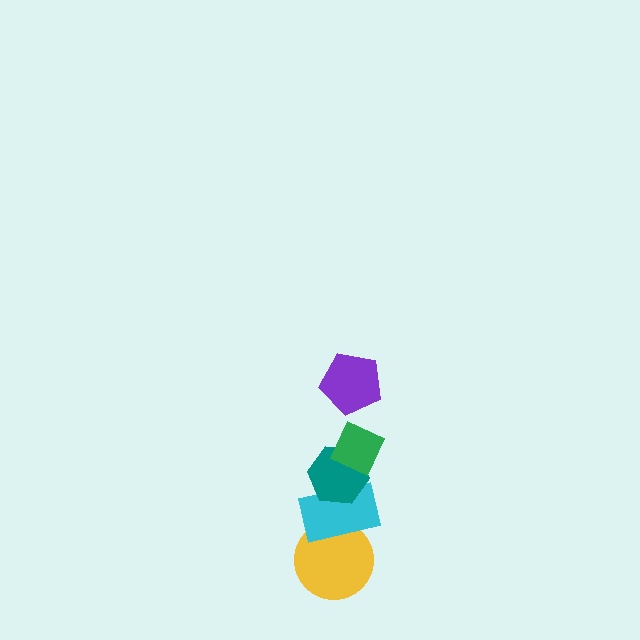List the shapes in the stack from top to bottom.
From top to bottom: the purple pentagon, the green diamond, the teal hexagon, the cyan rectangle, the yellow circle.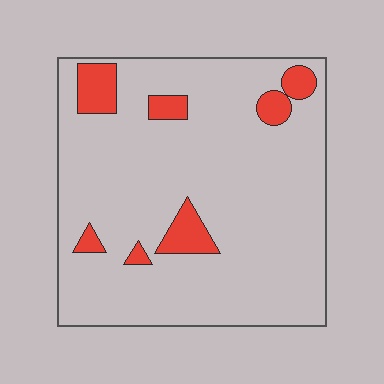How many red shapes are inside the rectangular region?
7.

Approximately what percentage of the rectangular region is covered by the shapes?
Approximately 10%.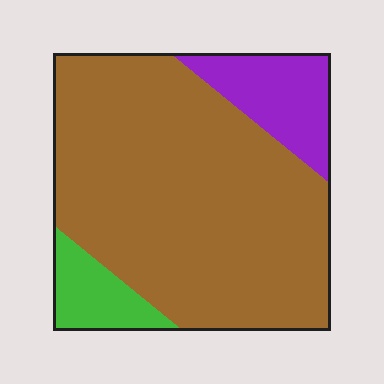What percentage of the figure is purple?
Purple covers 14% of the figure.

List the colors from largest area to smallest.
From largest to smallest: brown, purple, green.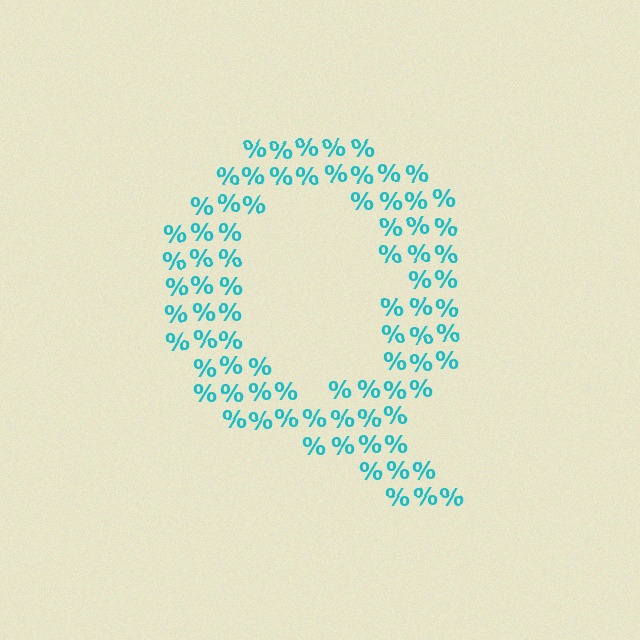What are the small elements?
The small elements are percent signs.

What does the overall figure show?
The overall figure shows the letter Q.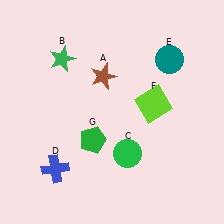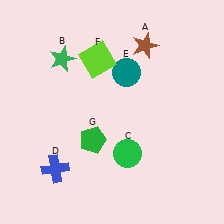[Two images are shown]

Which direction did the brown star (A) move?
The brown star (A) moved right.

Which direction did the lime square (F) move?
The lime square (F) moved left.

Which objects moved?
The objects that moved are: the brown star (A), the teal circle (E), the lime square (F).